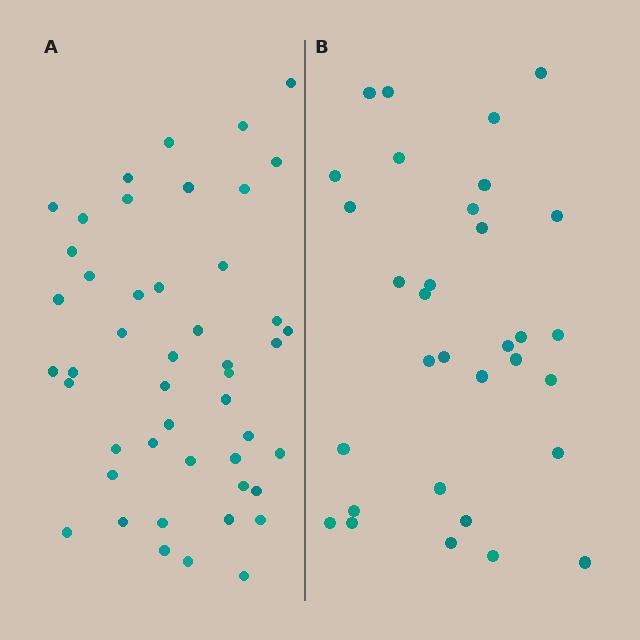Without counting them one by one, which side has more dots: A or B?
Region A (the left region) has more dots.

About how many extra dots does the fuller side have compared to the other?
Region A has approximately 15 more dots than region B.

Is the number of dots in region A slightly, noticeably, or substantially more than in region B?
Region A has substantially more. The ratio is roughly 1.5 to 1.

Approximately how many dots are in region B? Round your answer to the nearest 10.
About 30 dots. (The exact count is 32, which rounds to 30.)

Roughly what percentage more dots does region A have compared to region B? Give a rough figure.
About 45% more.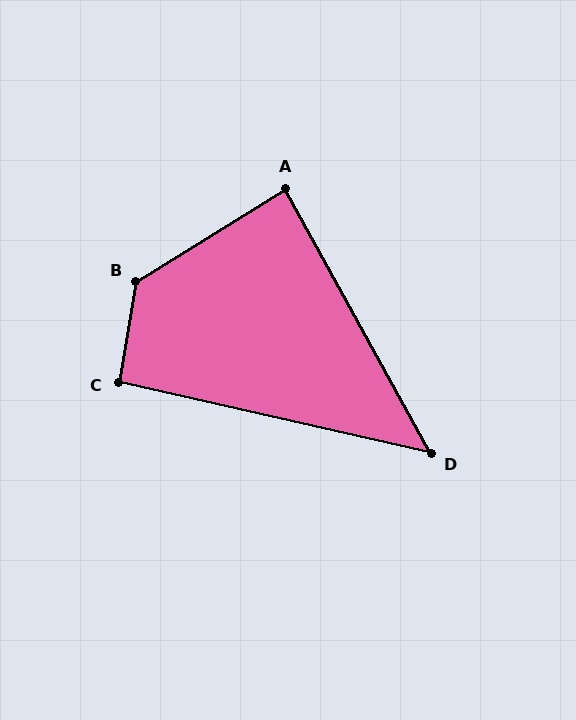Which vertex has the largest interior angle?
B, at approximately 132 degrees.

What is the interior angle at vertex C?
Approximately 93 degrees (approximately right).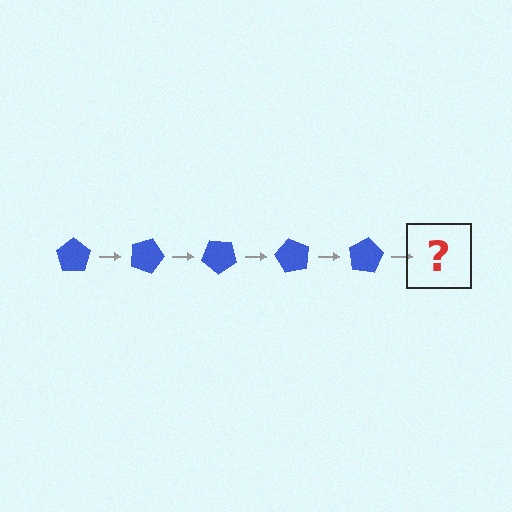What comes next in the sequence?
The next element should be a blue pentagon rotated 100 degrees.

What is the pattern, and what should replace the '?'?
The pattern is that the pentagon rotates 20 degrees each step. The '?' should be a blue pentagon rotated 100 degrees.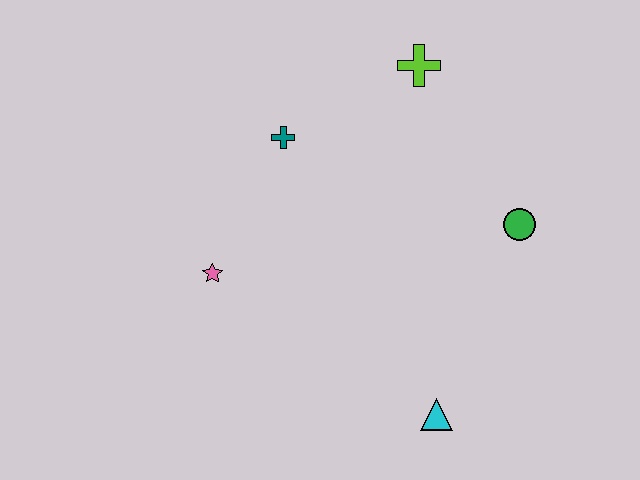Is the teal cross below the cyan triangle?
No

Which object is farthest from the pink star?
The green circle is farthest from the pink star.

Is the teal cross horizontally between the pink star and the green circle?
Yes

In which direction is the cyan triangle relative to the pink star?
The cyan triangle is to the right of the pink star.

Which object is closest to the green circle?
The lime cross is closest to the green circle.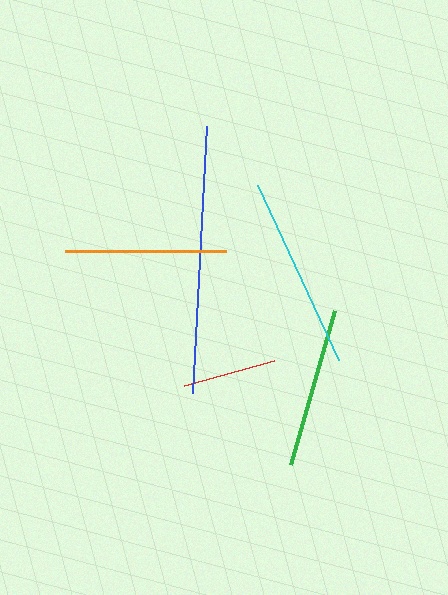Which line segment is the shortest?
The red line is the shortest at approximately 93 pixels.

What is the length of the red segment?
The red segment is approximately 93 pixels long.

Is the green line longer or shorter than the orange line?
The orange line is longer than the green line.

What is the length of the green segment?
The green segment is approximately 160 pixels long.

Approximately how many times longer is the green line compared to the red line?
The green line is approximately 1.7 times the length of the red line.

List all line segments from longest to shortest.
From longest to shortest: blue, cyan, orange, green, red.